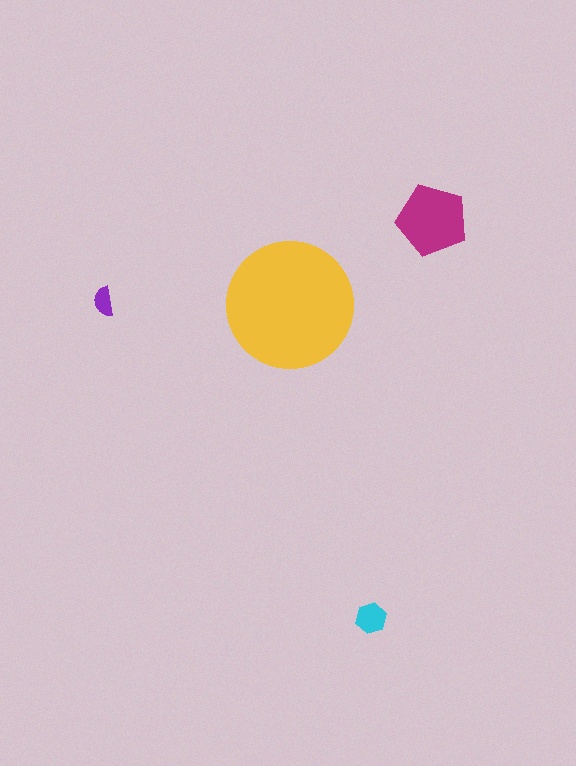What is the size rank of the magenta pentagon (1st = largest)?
2nd.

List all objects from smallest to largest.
The purple semicircle, the cyan hexagon, the magenta pentagon, the yellow circle.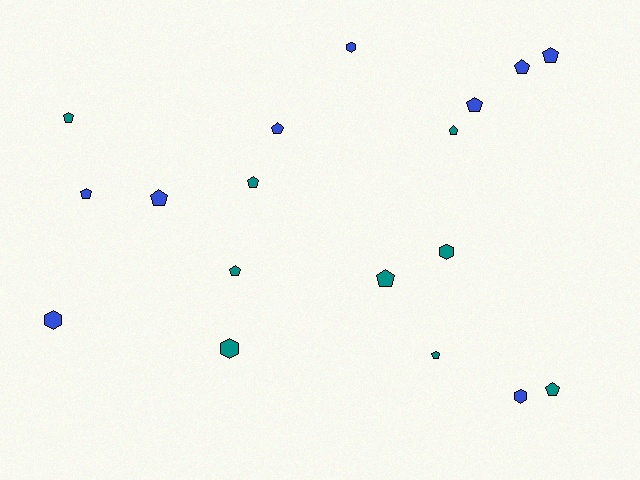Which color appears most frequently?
Teal, with 9 objects.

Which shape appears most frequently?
Pentagon, with 13 objects.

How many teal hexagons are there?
There are 2 teal hexagons.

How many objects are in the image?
There are 18 objects.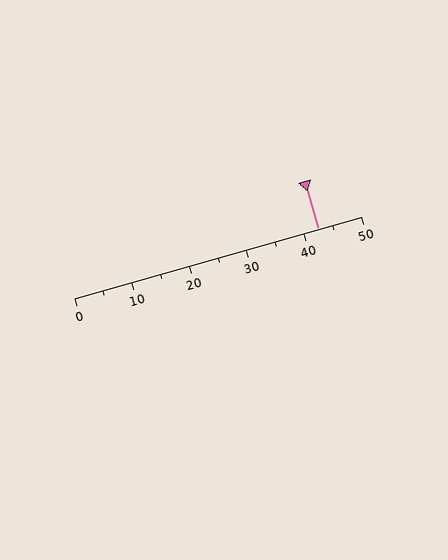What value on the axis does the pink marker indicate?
The marker indicates approximately 42.5.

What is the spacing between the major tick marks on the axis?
The major ticks are spaced 10 apart.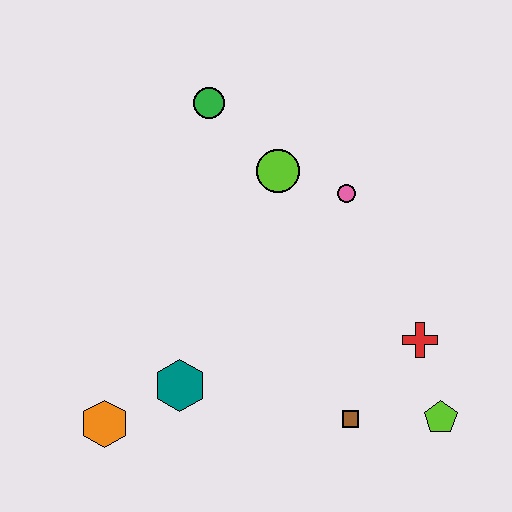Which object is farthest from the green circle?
The lime pentagon is farthest from the green circle.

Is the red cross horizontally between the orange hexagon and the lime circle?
No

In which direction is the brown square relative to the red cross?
The brown square is below the red cross.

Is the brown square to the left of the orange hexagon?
No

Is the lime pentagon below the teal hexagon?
Yes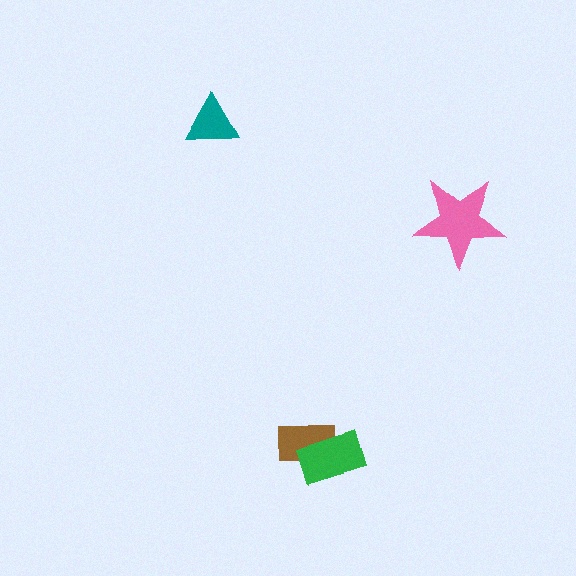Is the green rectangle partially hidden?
No, no other shape covers it.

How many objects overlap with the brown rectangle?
1 object overlaps with the brown rectangle.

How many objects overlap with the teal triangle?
0 objects overlap with the teal triangle.